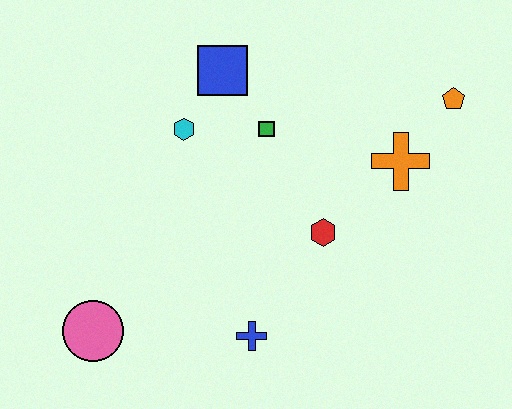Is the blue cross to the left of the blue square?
No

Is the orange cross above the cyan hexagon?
No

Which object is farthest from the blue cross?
The orange pentagon is farthest from the blue cross.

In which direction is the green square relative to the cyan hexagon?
The green square is to the right of the cyan hexagon.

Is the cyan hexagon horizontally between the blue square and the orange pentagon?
No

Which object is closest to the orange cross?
The orange pentagon is closest to the orange cross.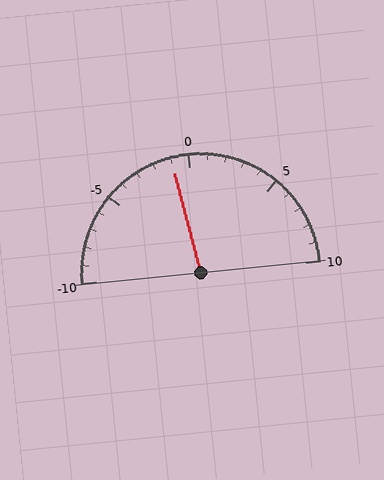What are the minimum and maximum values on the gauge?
The gauge ranges from -10 to 10.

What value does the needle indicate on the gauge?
The needle indicates approximately -1.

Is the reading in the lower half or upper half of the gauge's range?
The reading is in the lower half of the range (-10 to 10).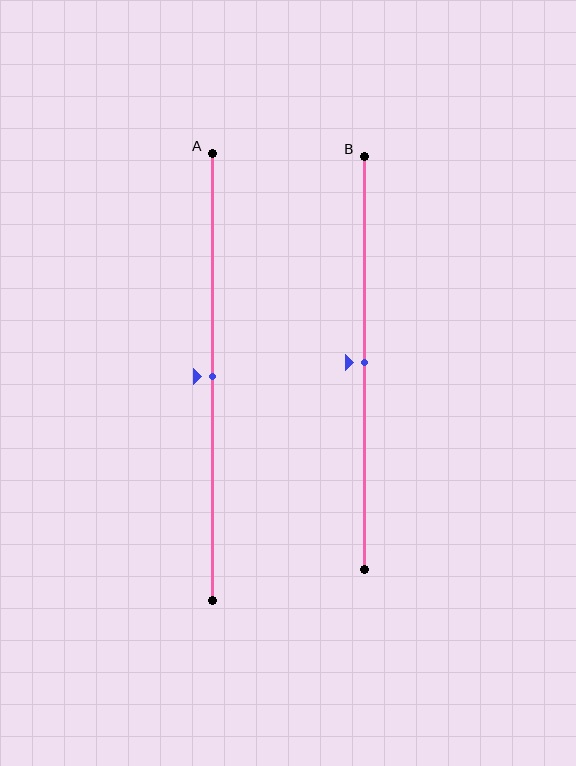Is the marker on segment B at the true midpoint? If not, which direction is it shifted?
Yes, the marker on segment B is at the true midpoint.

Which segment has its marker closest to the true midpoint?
Segment A has its marker closest to the true midpoint.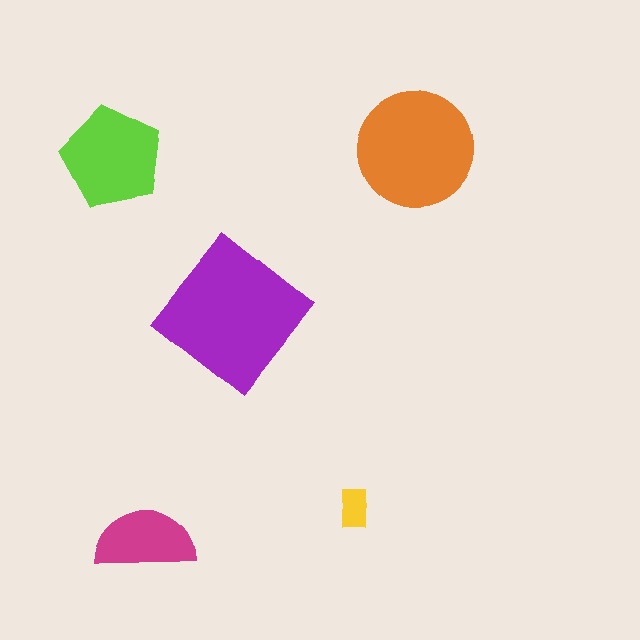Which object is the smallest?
The yellow rectangle.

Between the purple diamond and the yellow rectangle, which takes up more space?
The purple diamond.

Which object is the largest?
The purple diamond.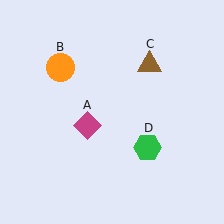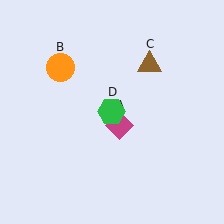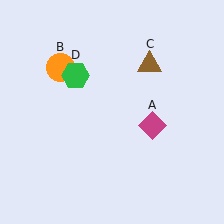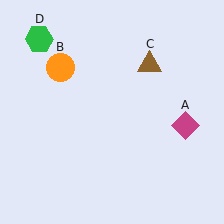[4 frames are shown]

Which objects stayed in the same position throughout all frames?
Orange circle (object B) and brown triangle (object C) remained stationary.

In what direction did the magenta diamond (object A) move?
The magenta diamond (object A) moved right.